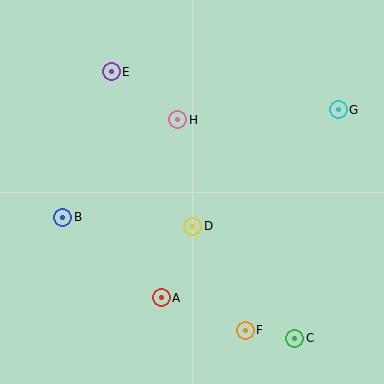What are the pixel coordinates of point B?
Point B is at (63, 217).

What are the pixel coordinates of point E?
Point E is at (111, 72).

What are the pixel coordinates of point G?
Point G is at (338, 110).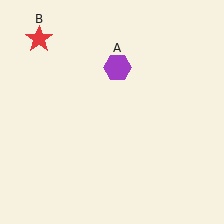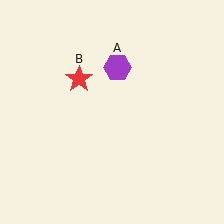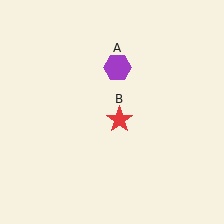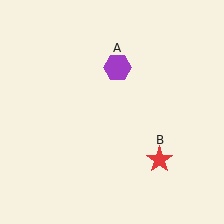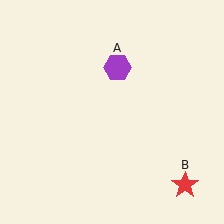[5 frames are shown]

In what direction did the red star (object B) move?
The red star (object B) moved down and to the right.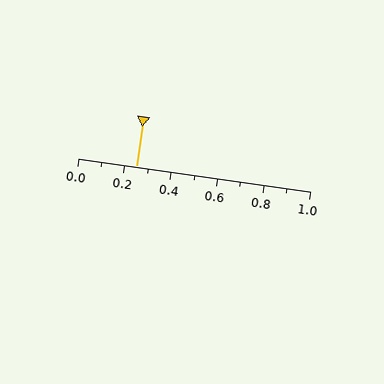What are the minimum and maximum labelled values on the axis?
The axis runs from 0.0 to 1.0.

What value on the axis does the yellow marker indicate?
The marker indicates approximately 0.25.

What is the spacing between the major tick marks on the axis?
The major ticks are spaced 0.2 apart.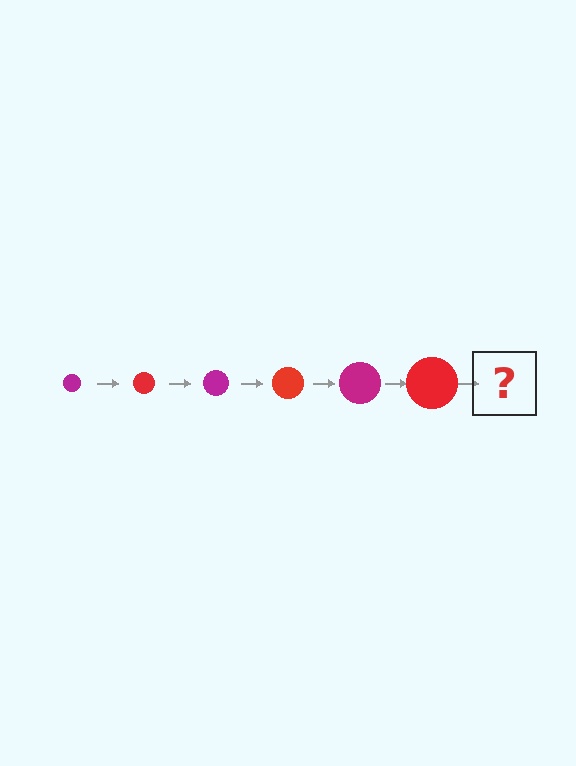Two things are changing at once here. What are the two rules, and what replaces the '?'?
The two rules are that the circle grows larger each step and the color cycles through magenta and red. The '?' should be a magenta circle, larger than the previous one.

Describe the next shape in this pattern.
It should be a magenta circle, larger than the previous one.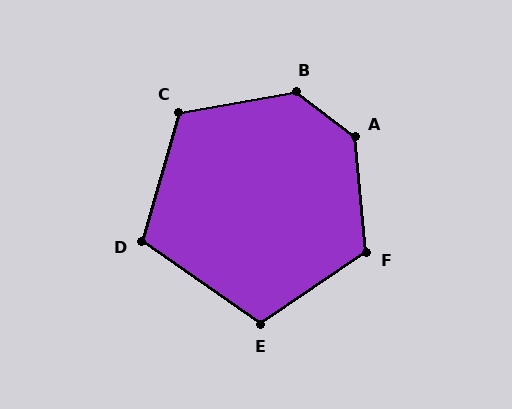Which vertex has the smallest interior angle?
D, at approximately 109 degrees.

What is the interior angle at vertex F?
Approximately 119 degrees (obtuse).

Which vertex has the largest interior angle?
A, at approximately 133 degrees.